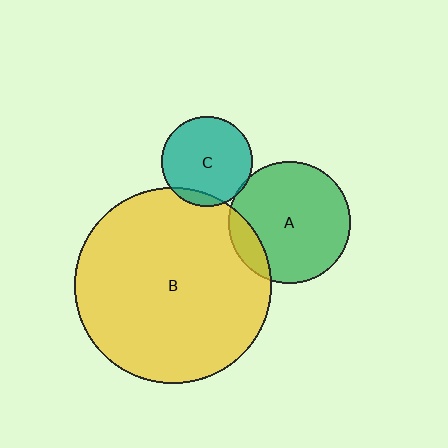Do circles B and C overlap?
Yes.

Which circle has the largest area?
Circle B (yellow).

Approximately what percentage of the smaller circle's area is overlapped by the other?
Approximately 10%.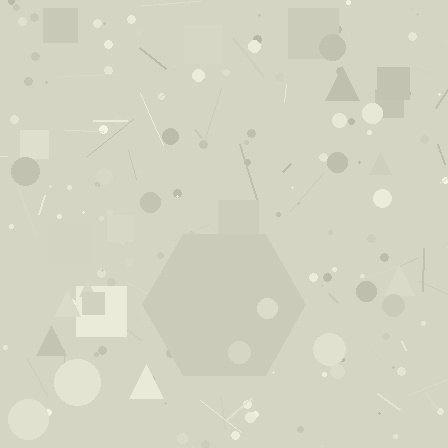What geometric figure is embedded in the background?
A hexagon is embedded in the background.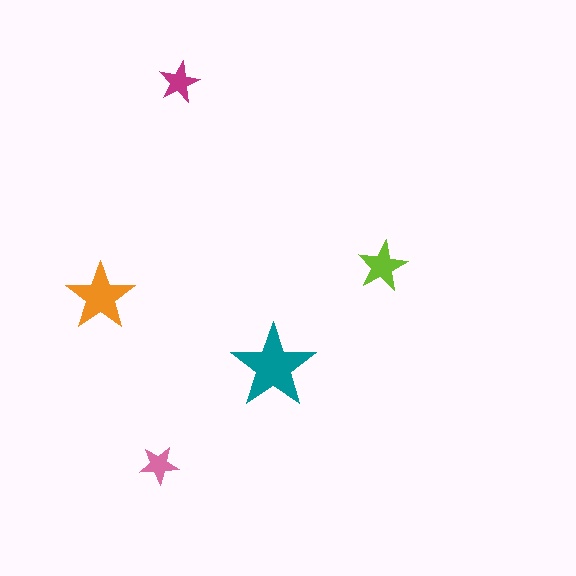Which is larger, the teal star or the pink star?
The teal one.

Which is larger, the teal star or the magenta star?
The teal one.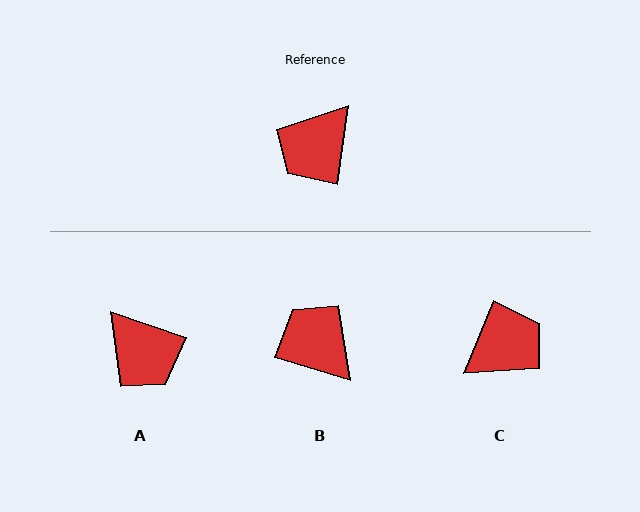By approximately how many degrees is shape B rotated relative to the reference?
Approximately 99 degrees clockwise.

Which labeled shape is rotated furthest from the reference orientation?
C, about 165 degrees away.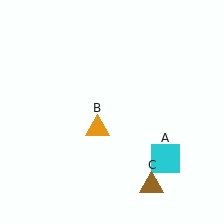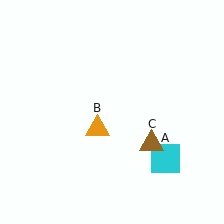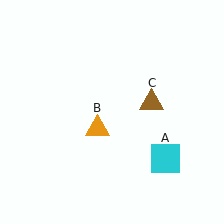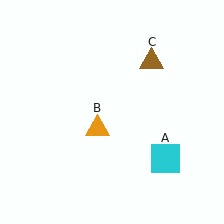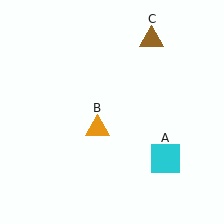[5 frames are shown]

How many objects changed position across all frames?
1 object changed position: brown triangle (object C).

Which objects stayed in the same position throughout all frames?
Cyan square (object A) and orange triangle (object B) remained stationary.